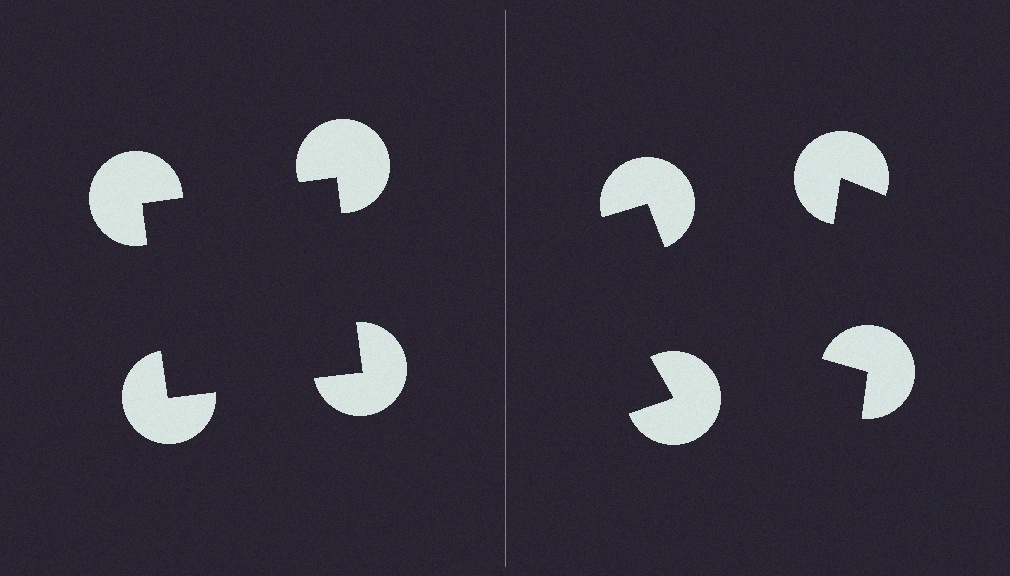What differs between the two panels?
The pac-man discs are positioned identically on both sides; only the wedge orientations differ. On the left they align to a square; on the right they are misaligned.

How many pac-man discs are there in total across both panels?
8 — 4 on each side.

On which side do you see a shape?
An illusory square appears on the left side. On the right side the wedge cuts are rotated, so no coherent shape forms.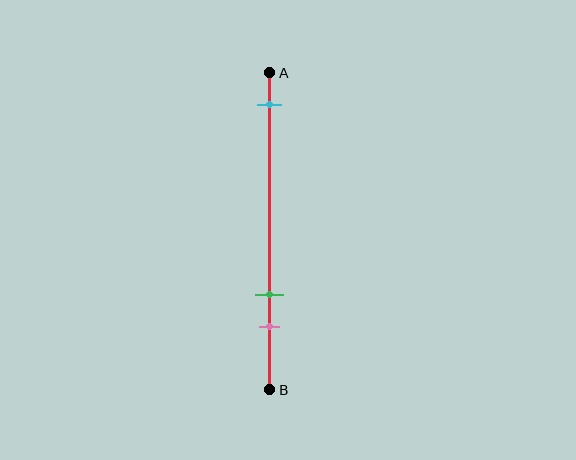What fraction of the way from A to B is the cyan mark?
The cyan mark is approximately 10% (0.1) of the way from A to B.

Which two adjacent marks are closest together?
The green and pink marks are the closest adjacent pair.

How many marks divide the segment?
There are 3 marks dividing the segment.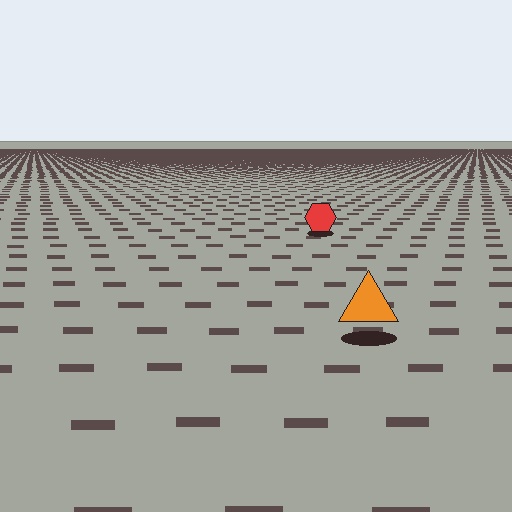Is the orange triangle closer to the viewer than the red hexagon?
Yes. The orange triangle is closer — you can tell from the texture gradient: the ground texture is coarser near it.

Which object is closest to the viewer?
The orange triangle is closest. The texture marks near it are larger and more spread out.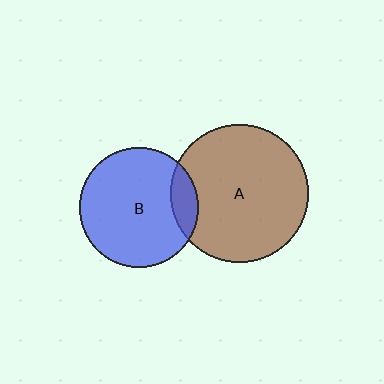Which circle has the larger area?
Circle A (brown).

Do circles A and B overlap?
Yes.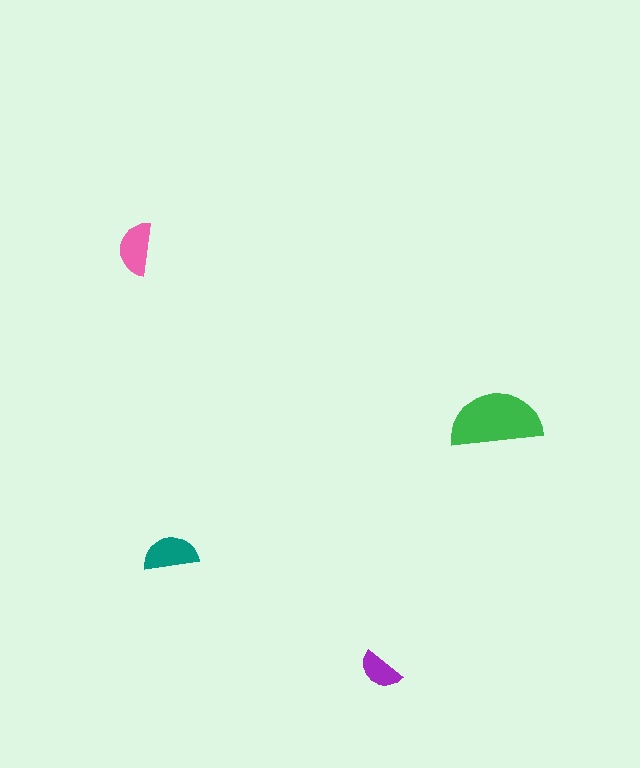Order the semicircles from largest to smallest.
the green one, the teal one, the pink one, the purple one.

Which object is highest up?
The pink semicircle is topmost.